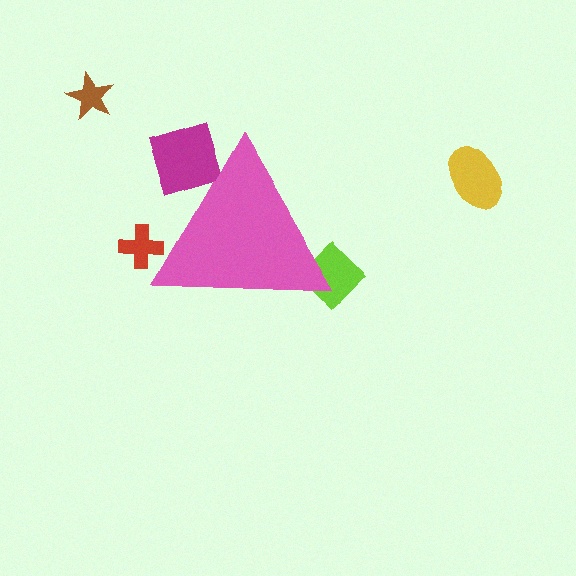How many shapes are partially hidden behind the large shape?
3 shapes are partially hidden.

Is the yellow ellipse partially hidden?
No, the yellow ellipse is fully visible.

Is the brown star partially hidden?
No, the brown star is fully visible.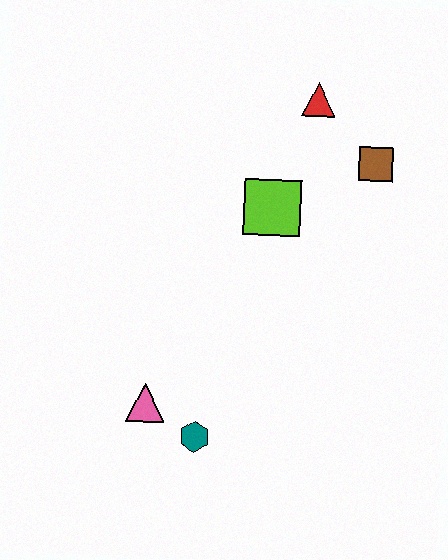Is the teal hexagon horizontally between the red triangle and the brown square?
No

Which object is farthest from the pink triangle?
The red triangle is farthest from the pink triangle.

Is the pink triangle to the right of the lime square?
No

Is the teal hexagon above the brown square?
No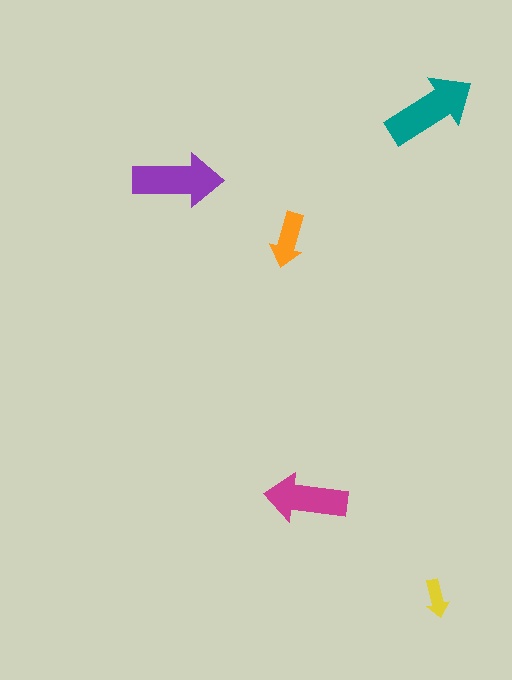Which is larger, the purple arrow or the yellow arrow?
The purple one.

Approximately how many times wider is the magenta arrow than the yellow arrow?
About 2 times wider.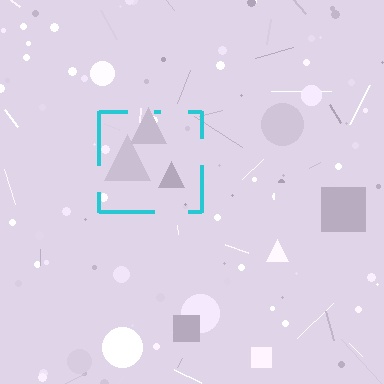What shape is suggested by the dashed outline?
The dashed outline suggests a square.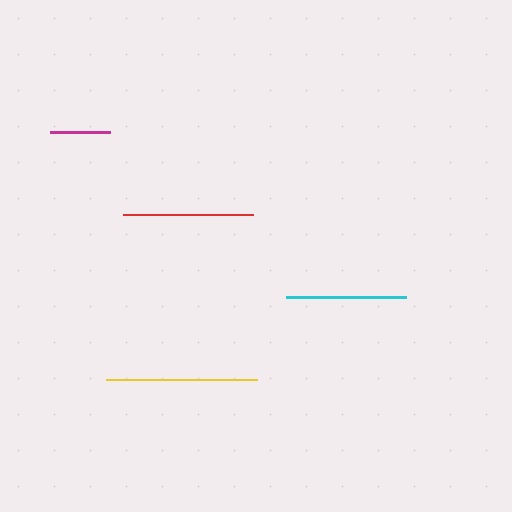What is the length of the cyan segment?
The cyan segment is approximately 120 pixels long.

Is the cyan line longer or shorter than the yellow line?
The yellow line is longer than the cyan line.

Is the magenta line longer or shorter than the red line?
The red line is longer than the magenta line.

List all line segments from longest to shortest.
From longest to shortest: yellow, red, cyan, magenta.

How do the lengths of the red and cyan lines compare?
The red and cyan lines are approximately the same length.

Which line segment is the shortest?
The magenta line is the shortest at approximately 60 pixels.